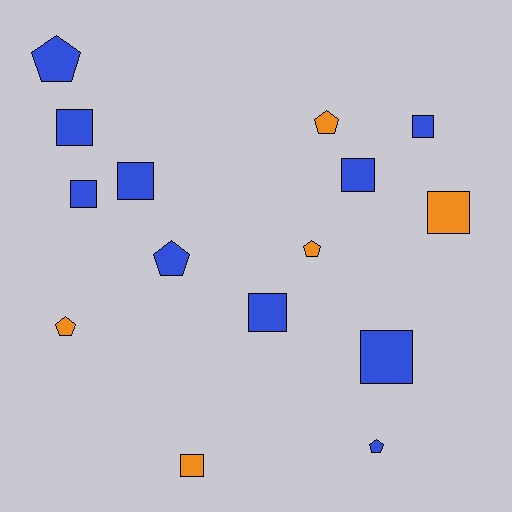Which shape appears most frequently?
Square, with 9 objects.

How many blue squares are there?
There are 7 blue squares.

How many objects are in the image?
There are 15 objects.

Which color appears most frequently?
Blue, with 10 objects.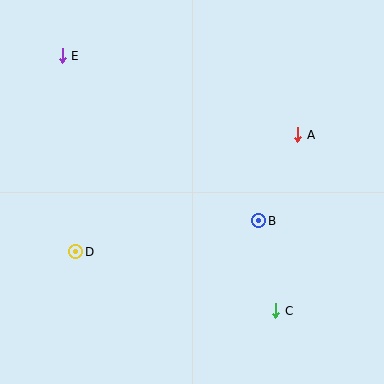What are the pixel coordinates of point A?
Point A is at (298, 135).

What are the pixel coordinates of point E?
Point E is at (62, 56).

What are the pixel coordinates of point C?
Point C is at (276, 311).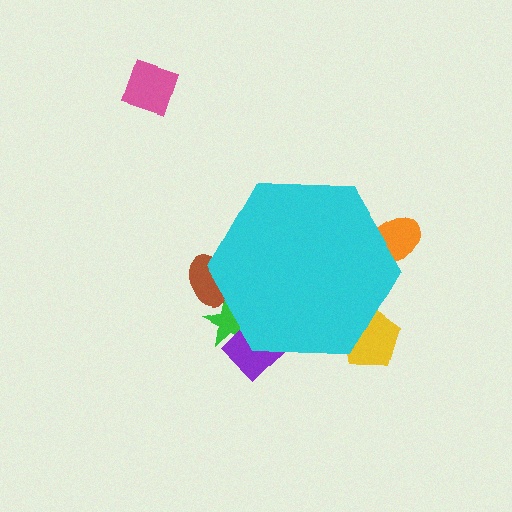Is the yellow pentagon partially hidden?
Yes, the yellow pentagon is partially hidden behind the cyan hexagon.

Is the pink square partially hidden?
No, the pink square is fully visible.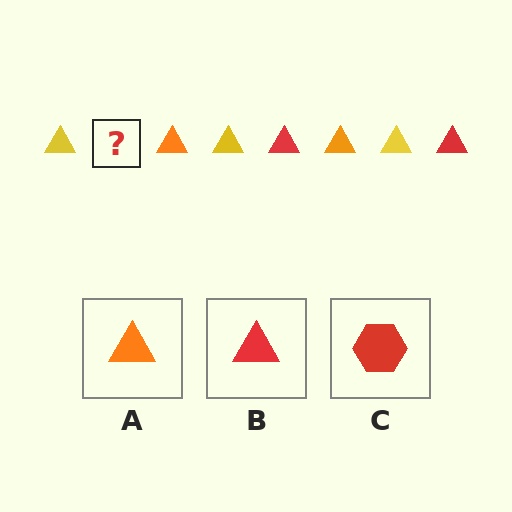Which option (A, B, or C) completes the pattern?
B.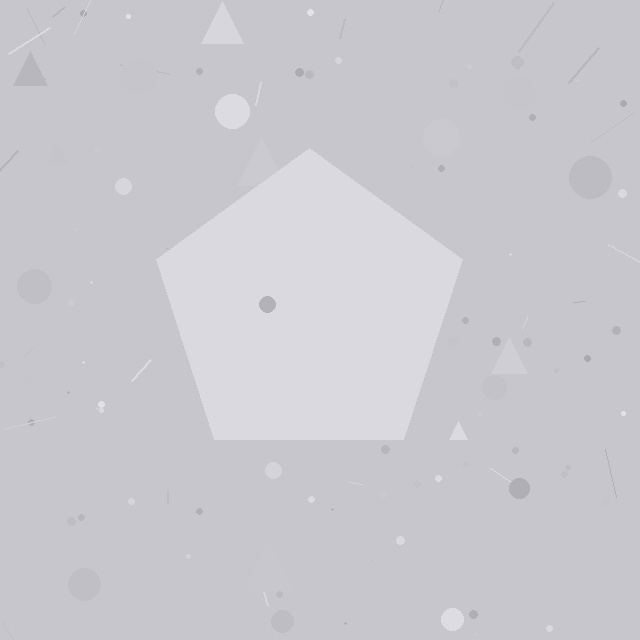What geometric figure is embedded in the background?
A pentagon is embedded in the background.